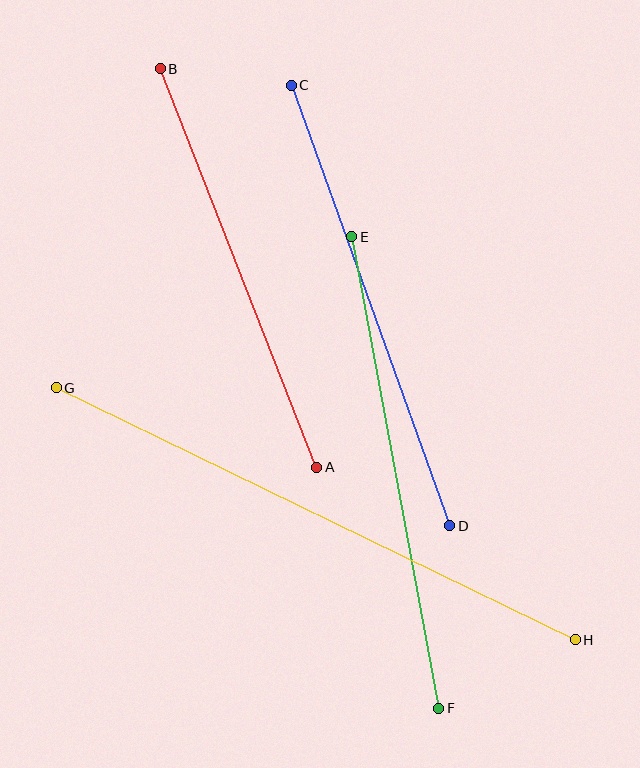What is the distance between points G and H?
The distance is approximately 577 pixels.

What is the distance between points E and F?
The distance is approximately 480 pixels.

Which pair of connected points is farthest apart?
Points G and H are farthest apart.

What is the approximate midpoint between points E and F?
The midpoint is at approximately (395, 472) pixels.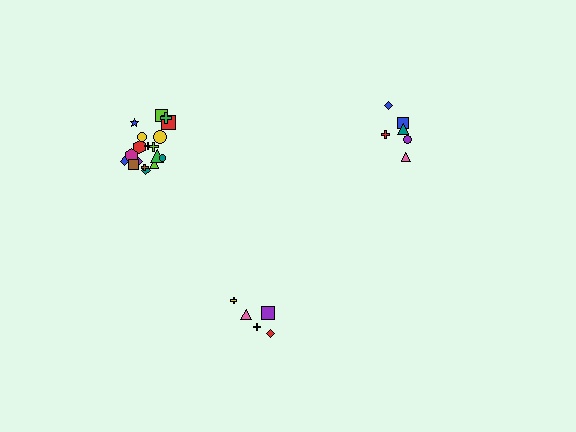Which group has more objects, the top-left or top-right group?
The top-left group.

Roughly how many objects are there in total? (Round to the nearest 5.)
Roughly 30 objects in total.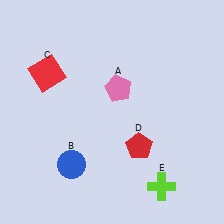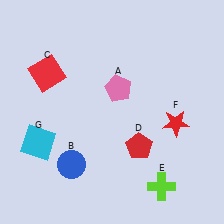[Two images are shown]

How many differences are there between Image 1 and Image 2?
There are 2 differences between the two images.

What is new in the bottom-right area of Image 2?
A red star (F) was added in the bottom-right area of Image 2.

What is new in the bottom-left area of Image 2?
A cyan square (G) was added in the bottom-left area of Image 2.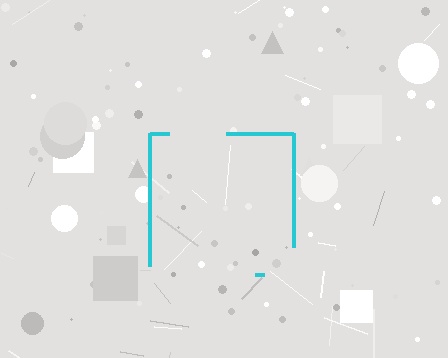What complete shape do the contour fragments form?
The contour fragments form a square.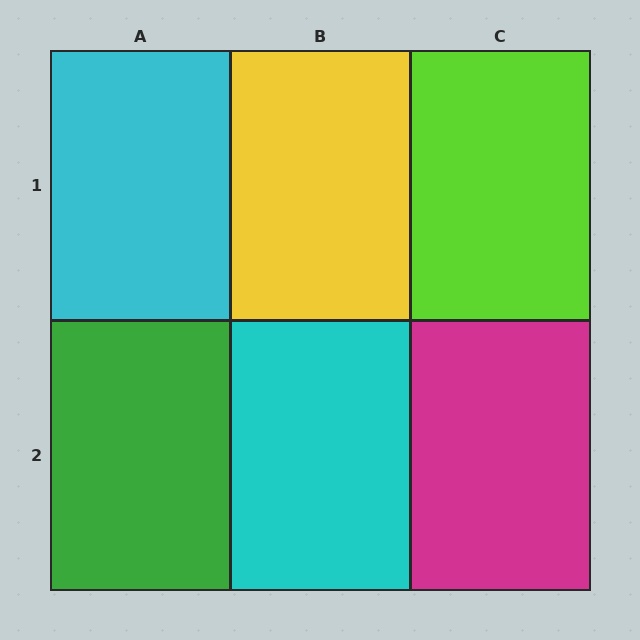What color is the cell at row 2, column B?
Cyan.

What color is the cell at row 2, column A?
Green.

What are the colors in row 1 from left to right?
Cyan, yellow, lime.